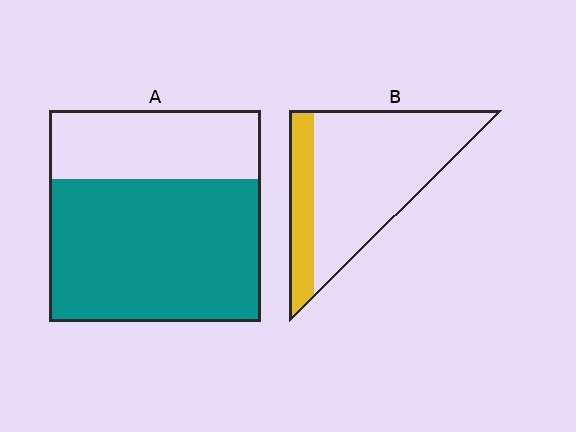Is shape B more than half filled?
No.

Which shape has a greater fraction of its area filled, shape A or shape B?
Shape A.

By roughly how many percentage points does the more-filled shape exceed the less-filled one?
By roughly 45 percentage points (A over B).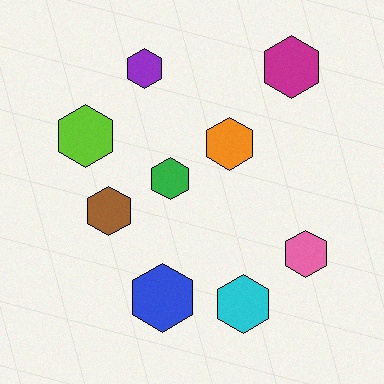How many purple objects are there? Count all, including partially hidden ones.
There is 1 purple object.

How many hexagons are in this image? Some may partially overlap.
There are 9 hexagons.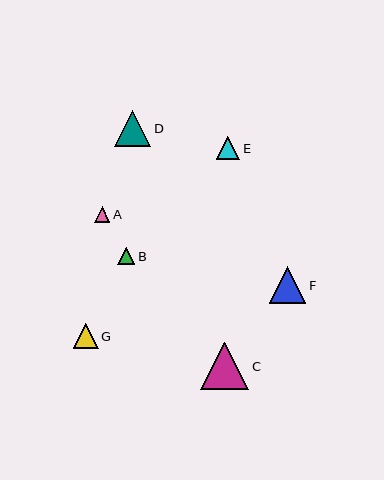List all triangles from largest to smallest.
From largest to smallest: C, F, D, G, E, B, A.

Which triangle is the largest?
Triangle C is the largest with a size of approximately 48 pixels.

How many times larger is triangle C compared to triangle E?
Triangle C is approximately 2.0 times the size of triangle E.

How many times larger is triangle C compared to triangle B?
Triangle C is approximately 2.7 times the size of triangle B.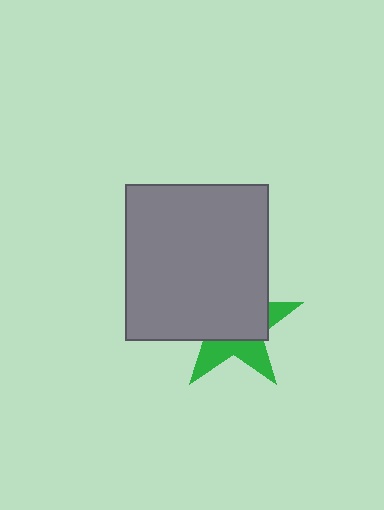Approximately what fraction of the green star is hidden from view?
Roughly 63% of the green star is hidden behind the gray rectangle.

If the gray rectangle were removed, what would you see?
You would see the complete green star.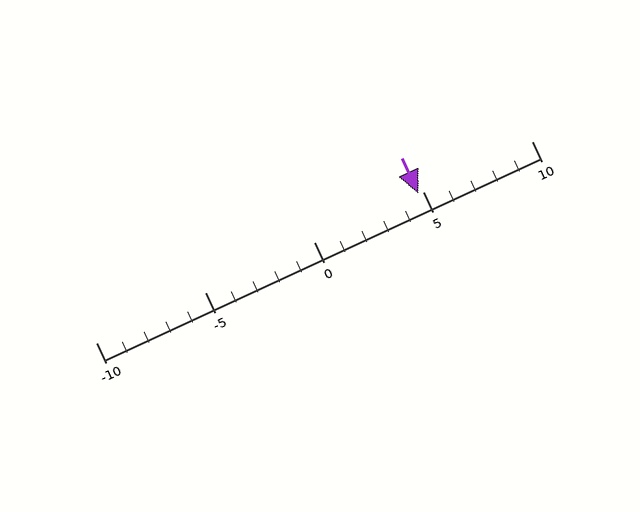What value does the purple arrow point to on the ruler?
The purple arrow points to approximately 5.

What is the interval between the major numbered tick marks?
The major tick marks are spaced 5 units apart.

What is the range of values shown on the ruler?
The ruler shows values from -10 to 10.